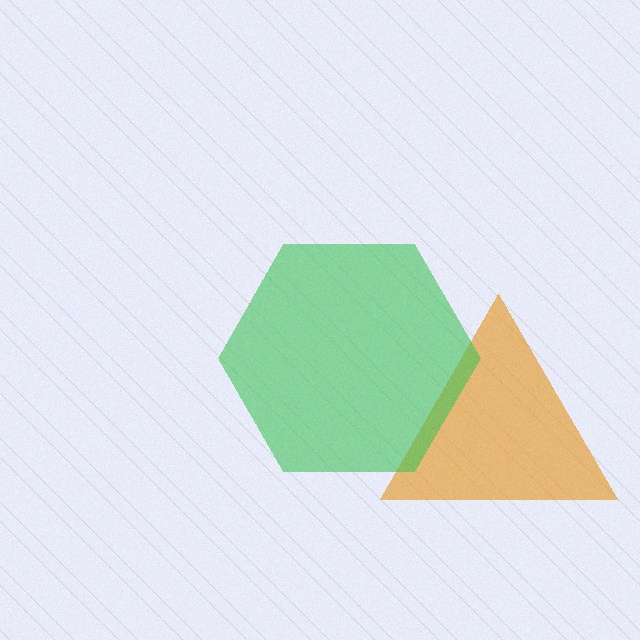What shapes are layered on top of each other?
The layered shapes are: an orange triangle, a green hexagon.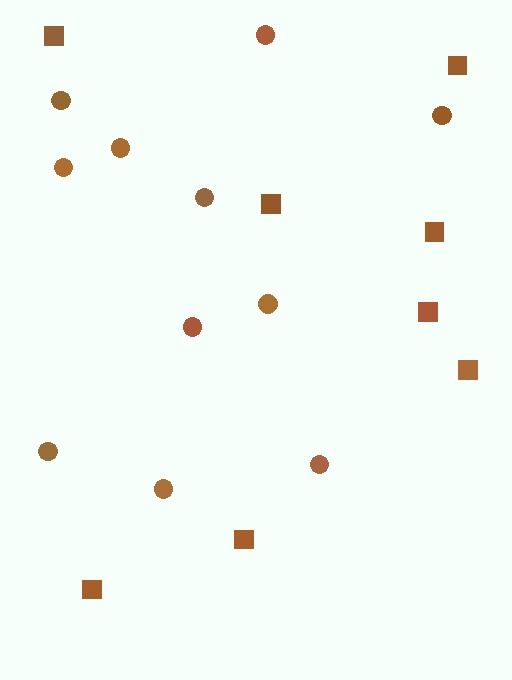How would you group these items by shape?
There are 2 groups: one group of squares (8) and one group of circles (11).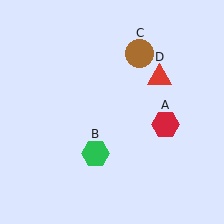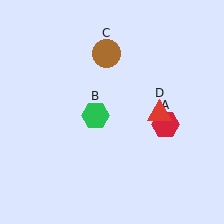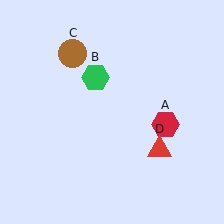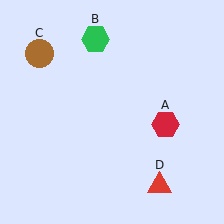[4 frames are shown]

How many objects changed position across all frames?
3 objects changed position: green hexagon (object B), brown circle (object C), red triangle (object D).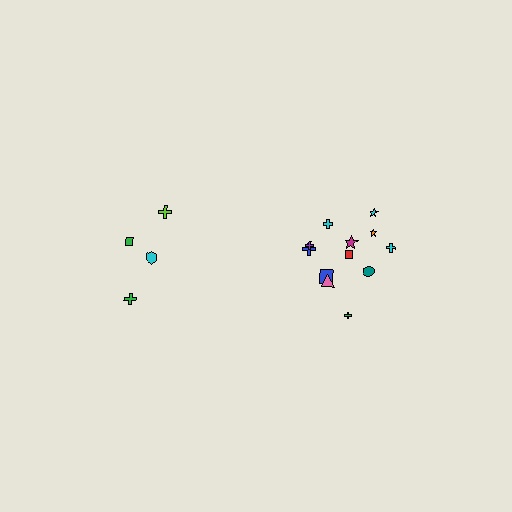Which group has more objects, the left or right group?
The right group.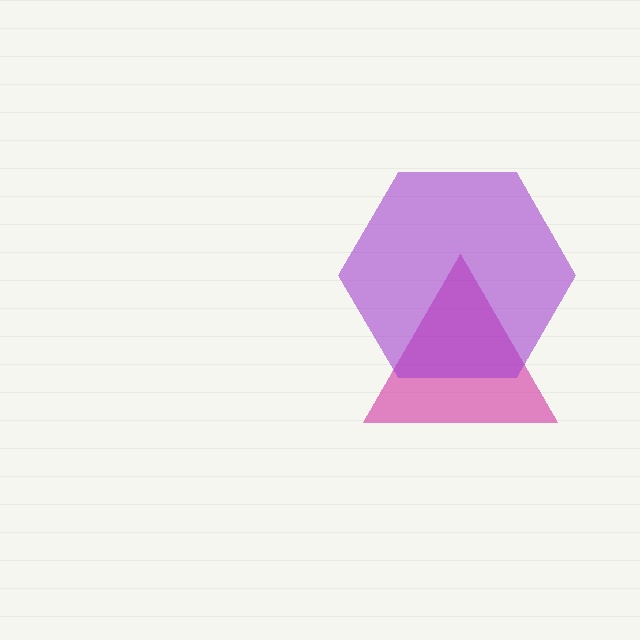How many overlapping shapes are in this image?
There are 2 overlapping shapes in the image.